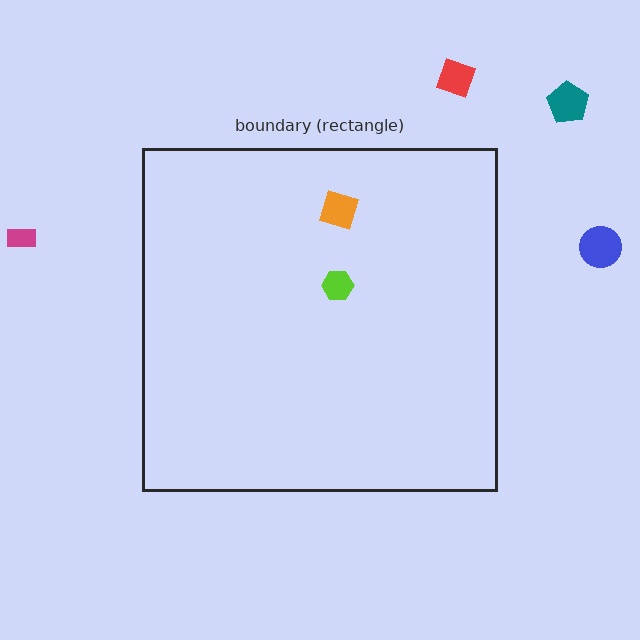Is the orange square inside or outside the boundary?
Inside.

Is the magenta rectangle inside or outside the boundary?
Outside.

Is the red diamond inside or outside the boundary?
Outside.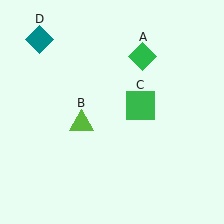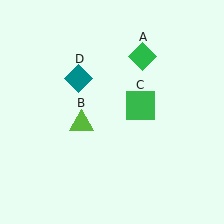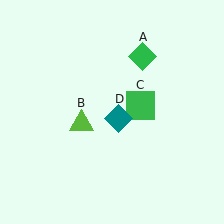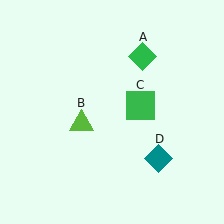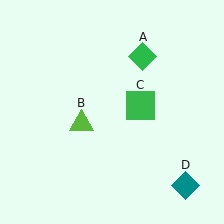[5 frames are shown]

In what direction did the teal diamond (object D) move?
The teal diamond (object D) moved down and to the right.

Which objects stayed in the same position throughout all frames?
Green diamond (object A) and lime triangle (object B) and green square (object C) remained stationary.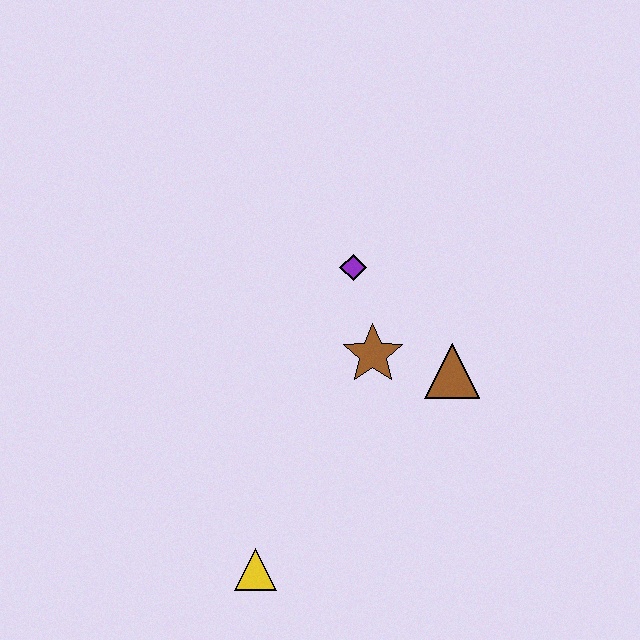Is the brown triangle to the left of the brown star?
No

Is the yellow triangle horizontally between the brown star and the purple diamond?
No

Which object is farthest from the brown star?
The yellow triangle is farthest from the brown star.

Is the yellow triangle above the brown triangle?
No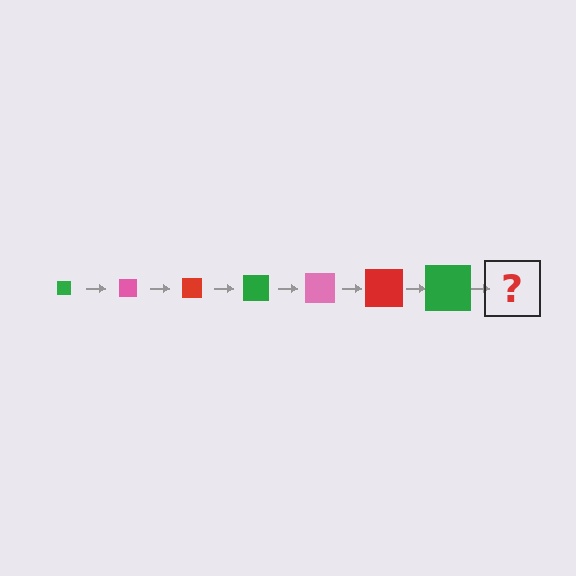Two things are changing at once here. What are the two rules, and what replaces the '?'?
The two rules are that the square grows larger each step and the color cycles through green, pink, and red. The '?' should be a pink square, larger than the previous one.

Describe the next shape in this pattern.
It should be a pink square, larger than the previous one.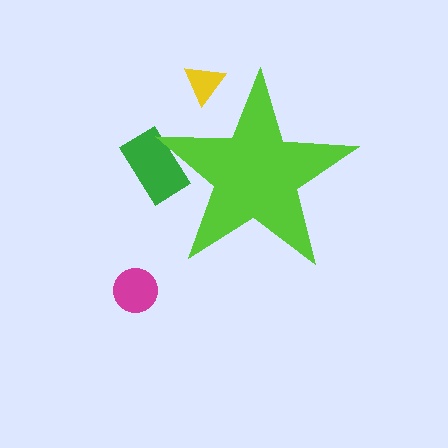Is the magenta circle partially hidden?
No, the magenta circle is fully visible.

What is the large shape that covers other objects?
A lime star.